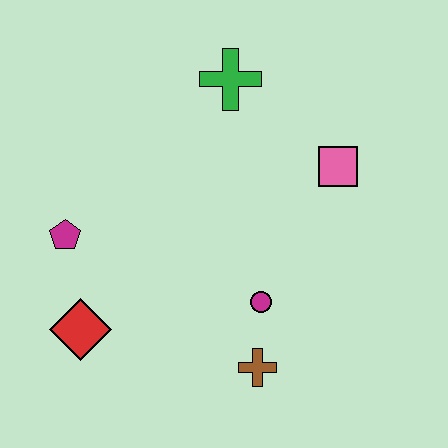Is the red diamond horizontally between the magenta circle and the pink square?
No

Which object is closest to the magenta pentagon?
The red diamond is closest to the magenta pentagon.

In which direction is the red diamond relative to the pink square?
The red diamond is to the left of the pink square.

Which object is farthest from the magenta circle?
The green cross is farthest from the magenta circle.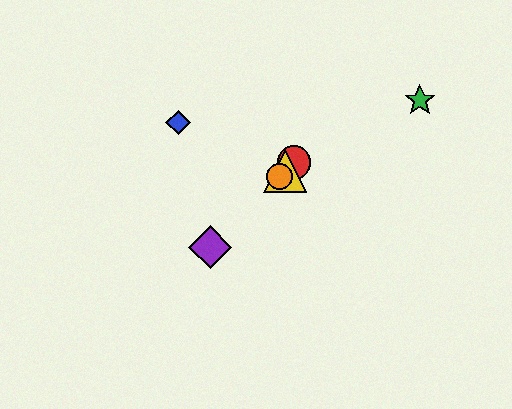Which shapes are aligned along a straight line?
The red circle, the yellow triangle, the purple diamond, the orange circle are aligned along a straight line.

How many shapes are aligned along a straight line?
4 shapes (the red circle, the yellow triangle, the purple diamond, the orange circle) are aligned along a straight line.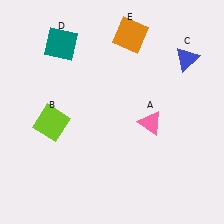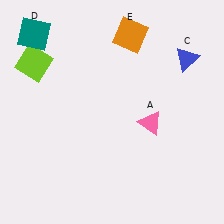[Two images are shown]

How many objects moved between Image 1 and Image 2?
2 objects moved between the two images.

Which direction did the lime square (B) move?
The lime square (B) moved up.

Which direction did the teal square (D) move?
The teal square (D) moved left.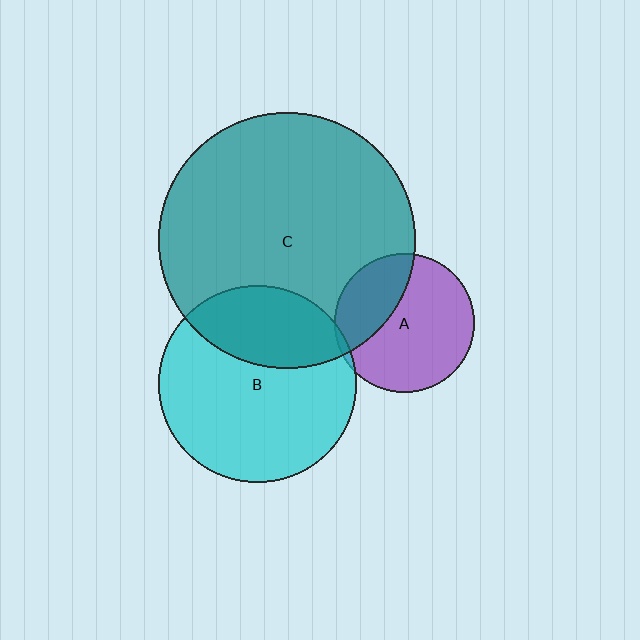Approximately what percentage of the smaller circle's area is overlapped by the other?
Approximately 5%.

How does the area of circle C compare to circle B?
Approximately 1.7 times.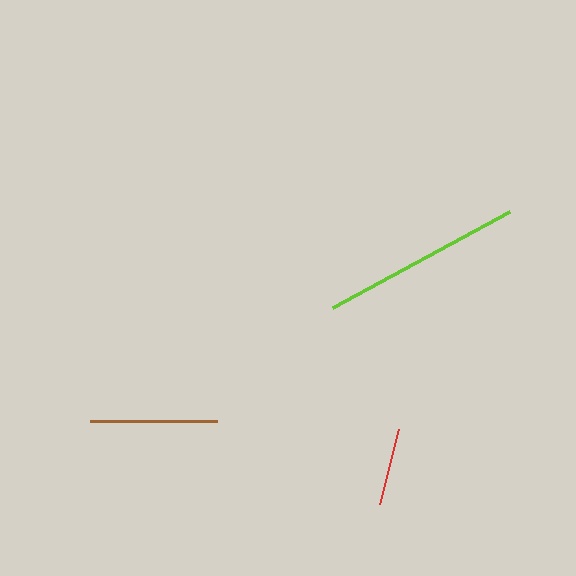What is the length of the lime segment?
The lime segment is approximately 202 pixels long.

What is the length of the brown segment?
The brown segment is approximately 127 pixels long.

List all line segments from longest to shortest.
From longest to shortest: lime, brown, red.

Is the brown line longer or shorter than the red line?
The brown line is longer than the red line.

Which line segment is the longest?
The lime line is the longest at approximately 202 pixels.